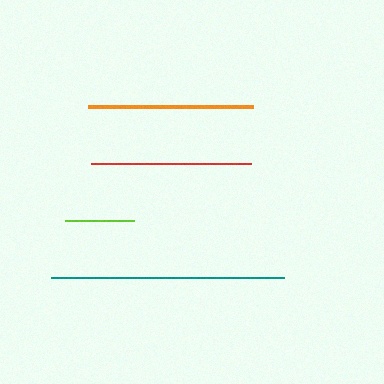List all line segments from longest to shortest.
From longest to shortest: teal, orange, red, lime.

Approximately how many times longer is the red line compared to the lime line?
The red line is approximately 2.3 times the length of the lime line.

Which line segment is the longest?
The teal line is the longest at approximately 233 pixels.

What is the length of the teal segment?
The teal segment is approximately 233 pixels long.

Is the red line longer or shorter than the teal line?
The teal line is longer than the red line.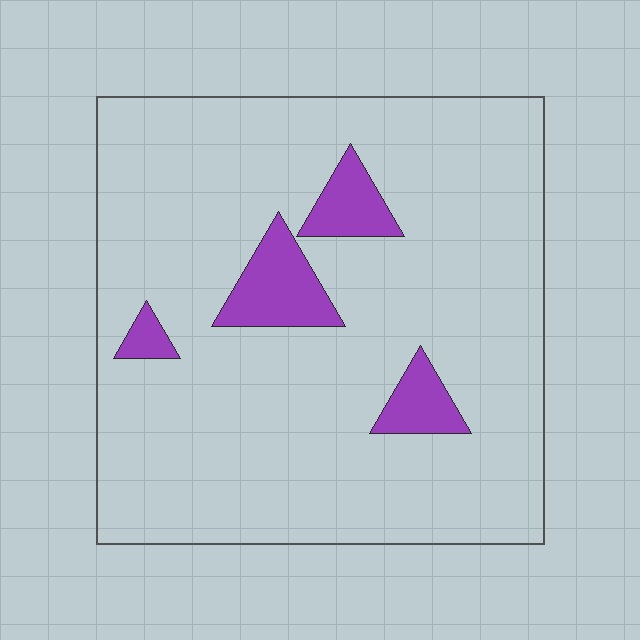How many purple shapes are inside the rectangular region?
4.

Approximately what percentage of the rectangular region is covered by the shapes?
Approximately 10%.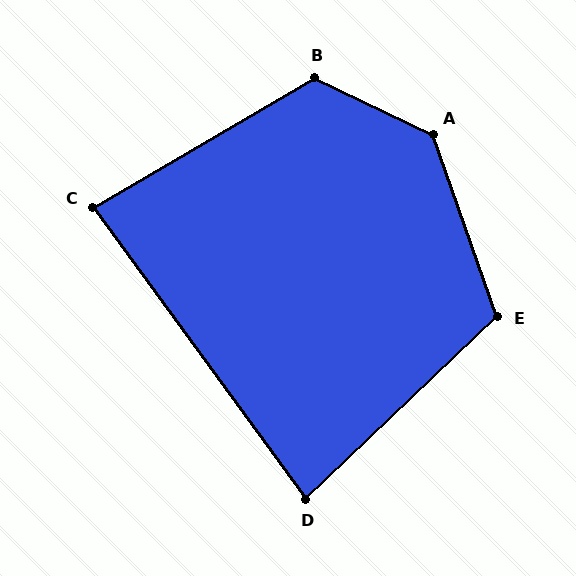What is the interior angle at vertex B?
Approximately 124 degrees (obtuse).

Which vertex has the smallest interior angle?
D, at approximately 83 degrees.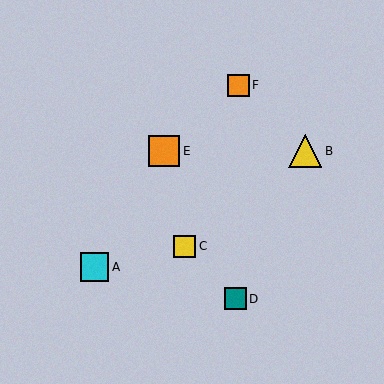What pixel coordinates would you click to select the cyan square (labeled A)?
Click at (95, 267) to select the cyan square A.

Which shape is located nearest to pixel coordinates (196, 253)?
The yellow square (labeled C) at (185, 246) is nearest to that location.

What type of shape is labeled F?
Shape F is an orange square.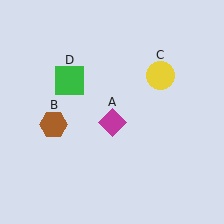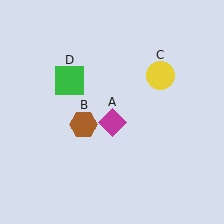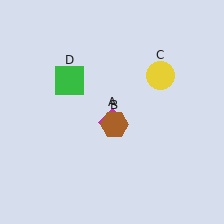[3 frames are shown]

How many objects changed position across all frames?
1 object changed position: brown hexagon (object B).